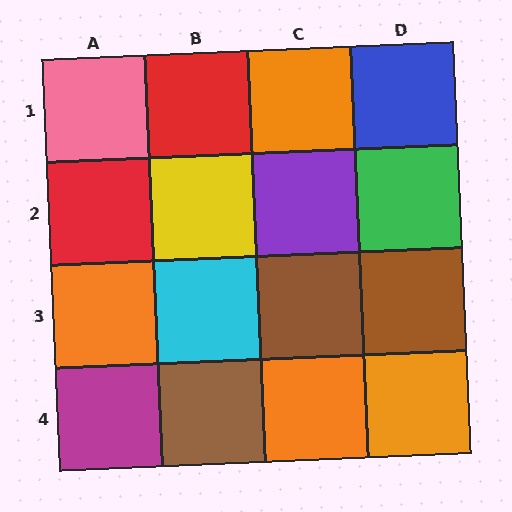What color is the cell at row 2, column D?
Green.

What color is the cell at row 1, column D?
Blue.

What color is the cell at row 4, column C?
Orange.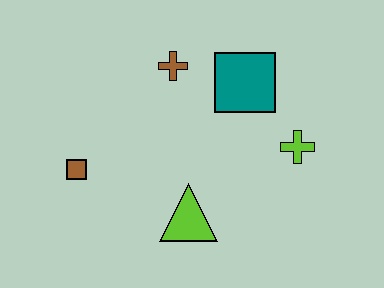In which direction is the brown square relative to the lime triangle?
The brown square is to the left of the lime triangle.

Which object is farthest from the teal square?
The brown square is farthest from the teal square.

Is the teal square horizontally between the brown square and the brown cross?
No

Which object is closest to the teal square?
The brown cross is closest to the teal square.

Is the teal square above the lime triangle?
Yes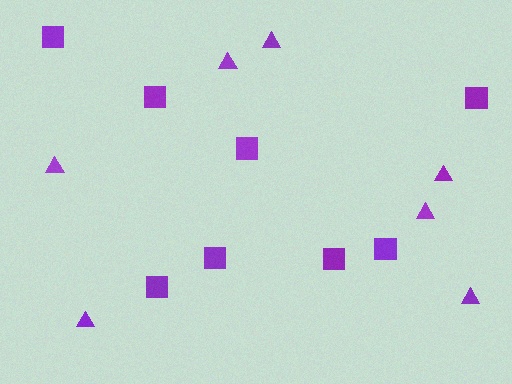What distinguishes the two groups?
There are 2 groups: one group of triangles (7) and one group of squares (8).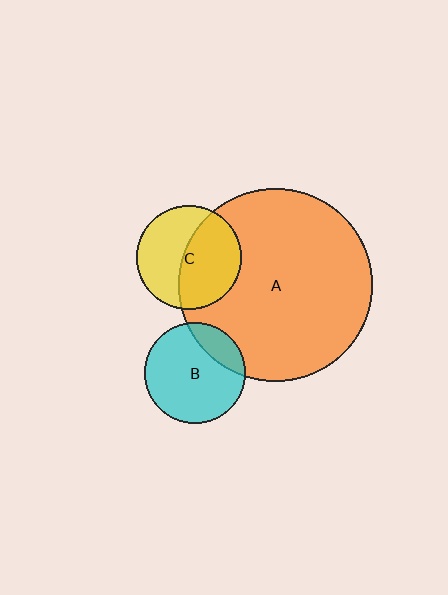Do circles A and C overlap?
Yes.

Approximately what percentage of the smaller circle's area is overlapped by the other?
Approximately 50%.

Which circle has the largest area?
Circle A (orange).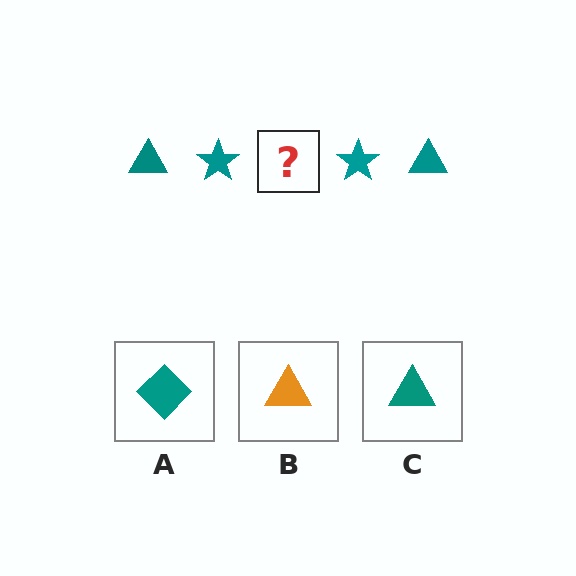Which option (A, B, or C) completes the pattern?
C.